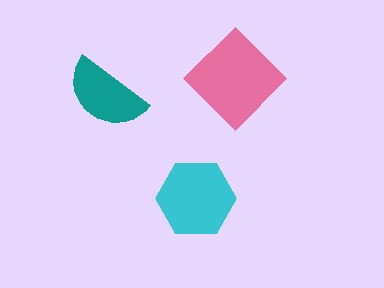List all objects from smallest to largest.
The teal semicircle, the cyan hexagon, the pink diamond.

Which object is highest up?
The pink diamond is topmost.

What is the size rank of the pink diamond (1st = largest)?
1st.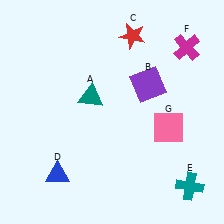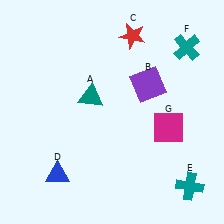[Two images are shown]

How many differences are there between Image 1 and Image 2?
There are 2 differences between the two images.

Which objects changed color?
F changed from magenta to teal. G changed from pink to magenta.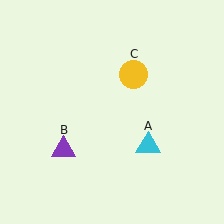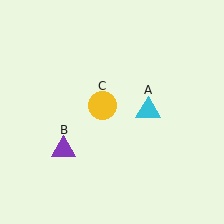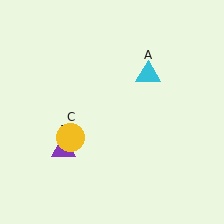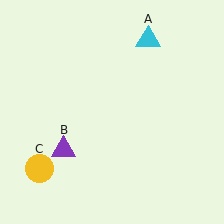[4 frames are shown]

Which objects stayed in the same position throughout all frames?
Purple triangle (object B) remained stationary.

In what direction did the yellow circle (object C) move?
The yellow circle (object C) moved down and to the left.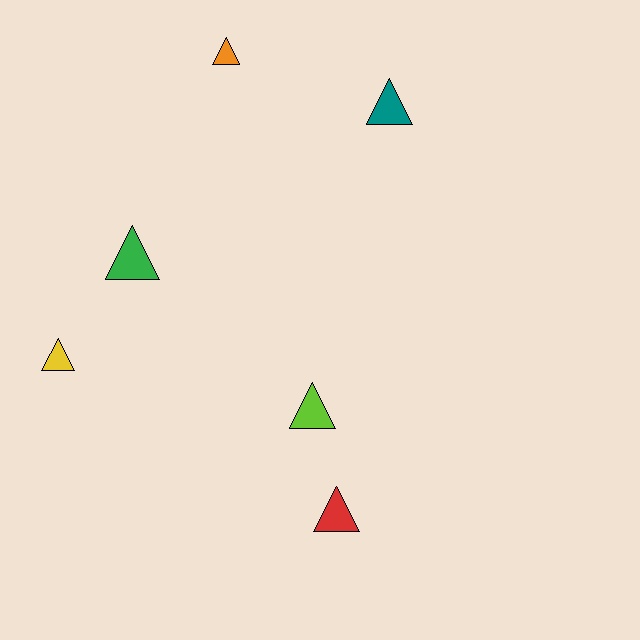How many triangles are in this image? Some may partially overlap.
There are 6 triangles.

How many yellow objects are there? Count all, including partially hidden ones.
There is 1 yellow object.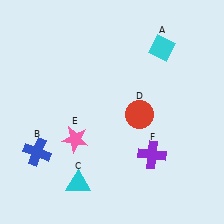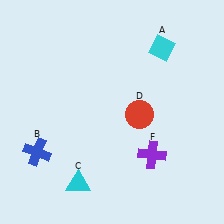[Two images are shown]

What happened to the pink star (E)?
The pink star (E) was removed in Image 2. It was in the bottom-left area of Image 1.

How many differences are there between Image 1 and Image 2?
There is 1 difference between the two images.